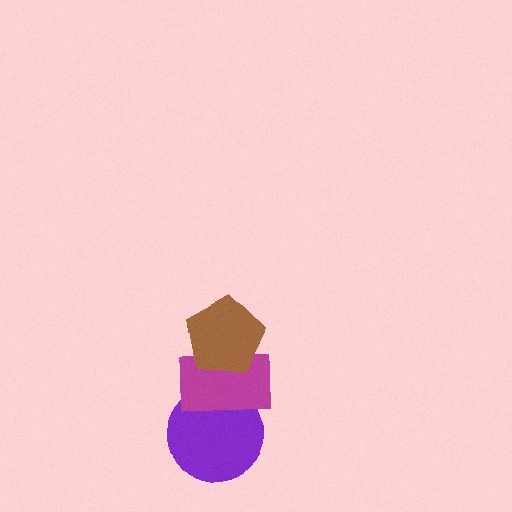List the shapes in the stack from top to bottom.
From top to bottom: the brown pentagon, the magenta rectangle, the purple circle.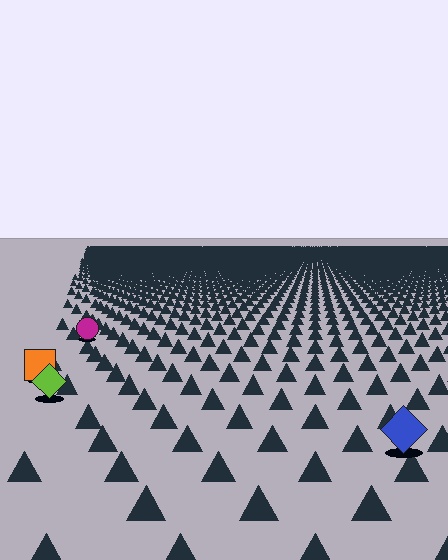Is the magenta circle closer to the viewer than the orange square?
No. The orange square is closer — you can tell from the texture gradient: the ground texture is coarser near it.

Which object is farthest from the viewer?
The magenta circle is farthest from the viewer. It appears smaller and the ground texture around it is denser.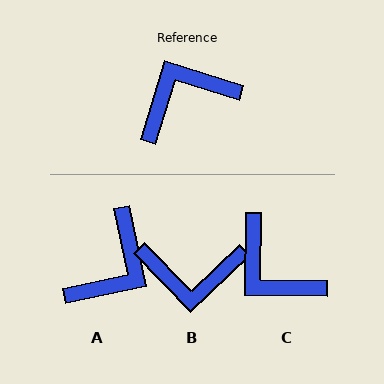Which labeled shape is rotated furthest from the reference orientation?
B, about 151 degrees away.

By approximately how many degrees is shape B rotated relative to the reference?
Approximately 151 degrees counter-clockwise.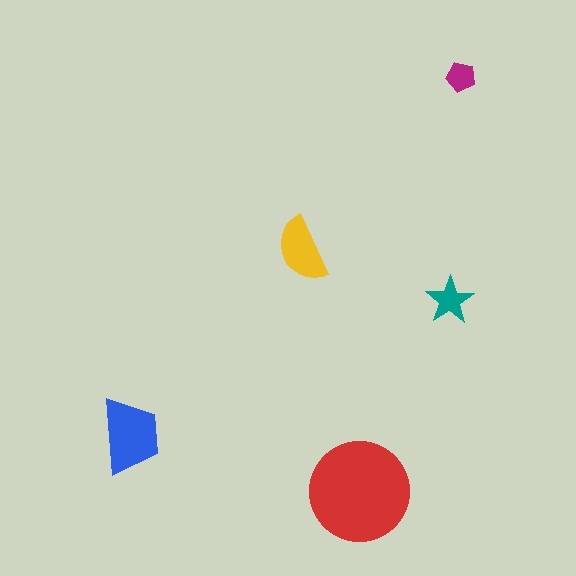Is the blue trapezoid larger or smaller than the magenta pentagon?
Larger.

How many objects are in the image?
There are 5 objects in the image.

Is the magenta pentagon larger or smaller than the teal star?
Smaller.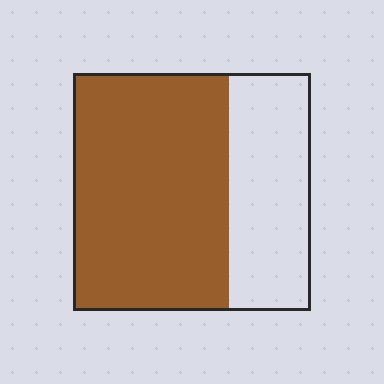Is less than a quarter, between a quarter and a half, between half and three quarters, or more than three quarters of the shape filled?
Between half and three quarters.